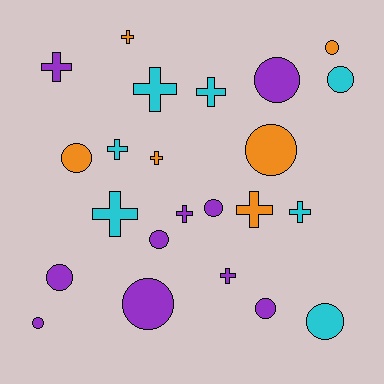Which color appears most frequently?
Purple, with 10 objects.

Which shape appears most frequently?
Circle, with 12 objects.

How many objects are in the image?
There are 23 objects.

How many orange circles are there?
There are 3 orange circles.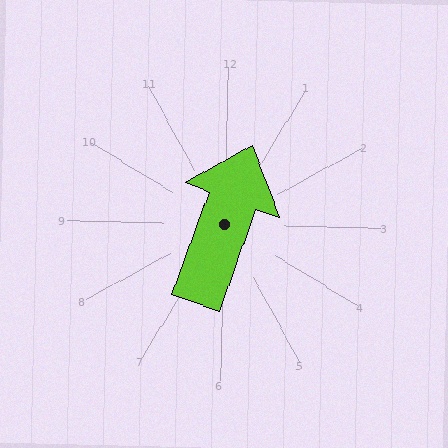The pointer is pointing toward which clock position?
Roughly 1 o'clock.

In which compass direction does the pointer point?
North.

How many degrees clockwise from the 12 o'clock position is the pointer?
Approximately 18 degrees.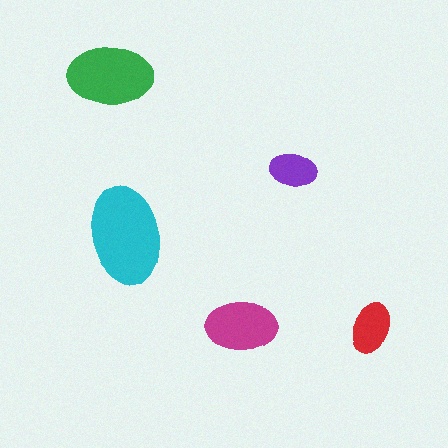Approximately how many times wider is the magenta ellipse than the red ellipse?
About 1.5 times wider.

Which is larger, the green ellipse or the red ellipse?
The green one.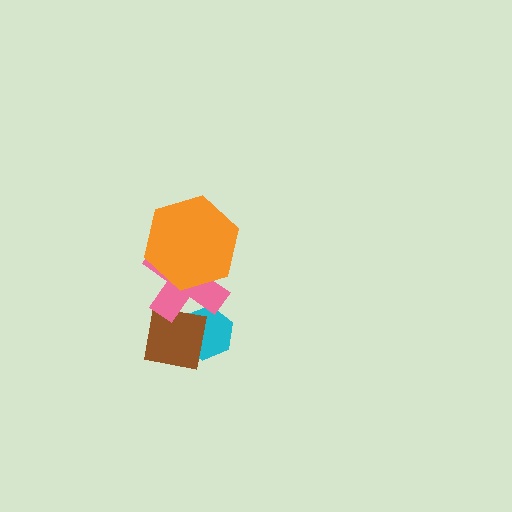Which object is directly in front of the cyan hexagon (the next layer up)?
The brown square is directly in front of the cyan hexagon.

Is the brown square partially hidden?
Yes, it is partially covered by another shape.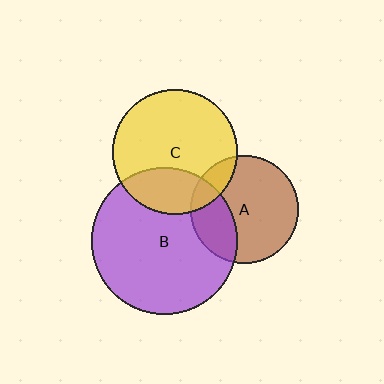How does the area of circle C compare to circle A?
Approximately 1.4 times.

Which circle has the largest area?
Circle B (purple).